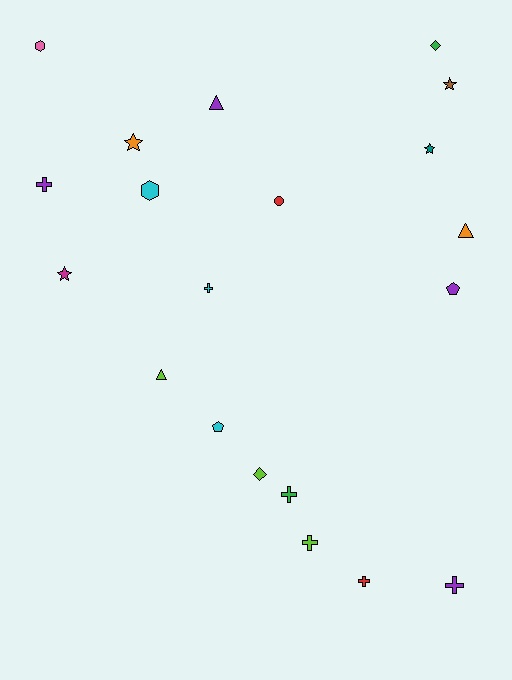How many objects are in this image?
There are 20 objects.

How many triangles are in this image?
There are 3 triangles.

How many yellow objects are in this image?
There are no yellow objects.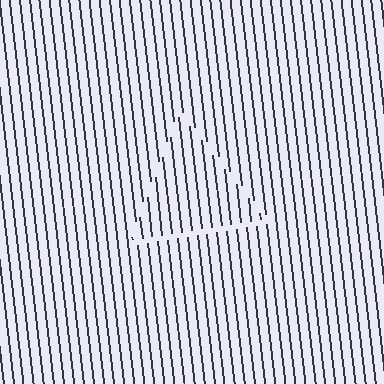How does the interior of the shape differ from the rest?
The interior of the shape contains the same grating, shifted by half a period — the contour is defined by the phase discontinuity where line-ends from the inner and outer gratings abut.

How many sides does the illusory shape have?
3 sides — the line-ends trace a triangle.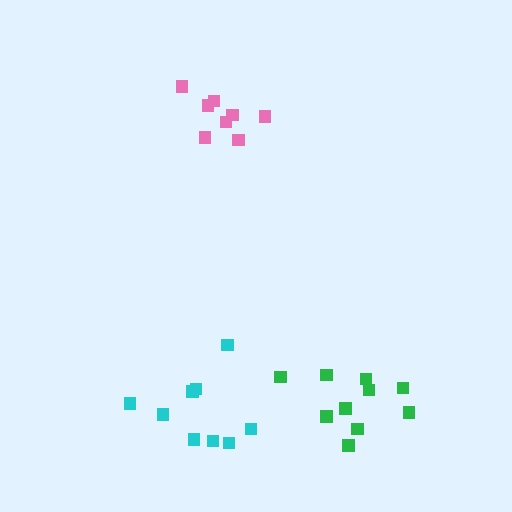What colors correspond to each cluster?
The clusters are colored: pink, green, cyan.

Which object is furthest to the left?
The cyan cluster is leftmost.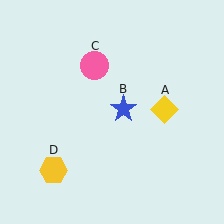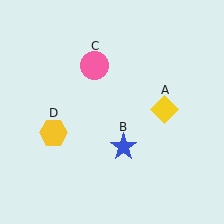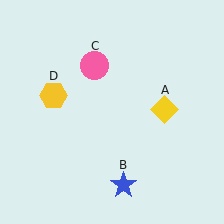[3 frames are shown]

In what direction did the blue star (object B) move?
The blue star (object B) moved down.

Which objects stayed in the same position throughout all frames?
Yellow diamond (object A) and pink circle (object C) remained stationary.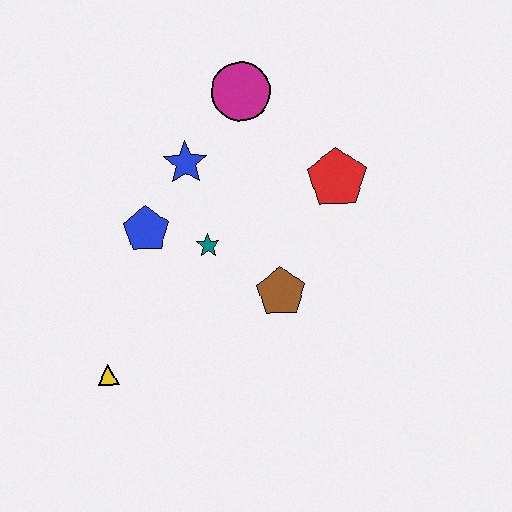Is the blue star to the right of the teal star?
No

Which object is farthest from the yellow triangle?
The magenta circle is farthest from the yellow triangle.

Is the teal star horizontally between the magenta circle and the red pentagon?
No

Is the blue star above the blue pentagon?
Yes